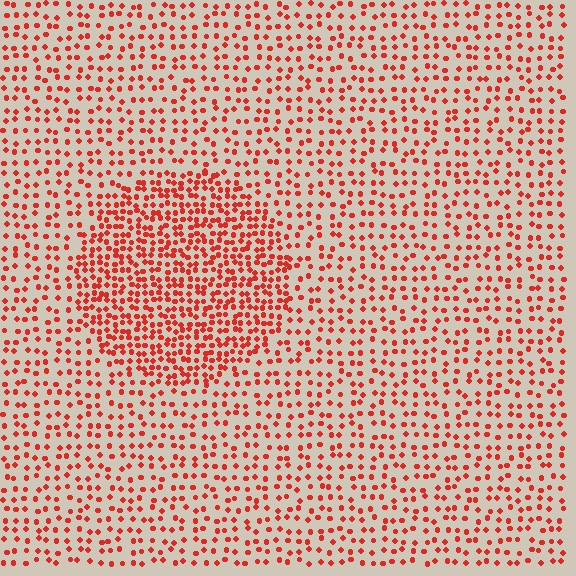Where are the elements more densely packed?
The elements are more densely packed inside the circle boundary.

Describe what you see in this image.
The image contains small red elements arranged at two different densities. A circle-shaped region is visible where the elements are more densely packed than the surrounding area.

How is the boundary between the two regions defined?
The boundary is defined by a change in element density (approximately 2.0x ratio). All elements are the same color, size, and shape.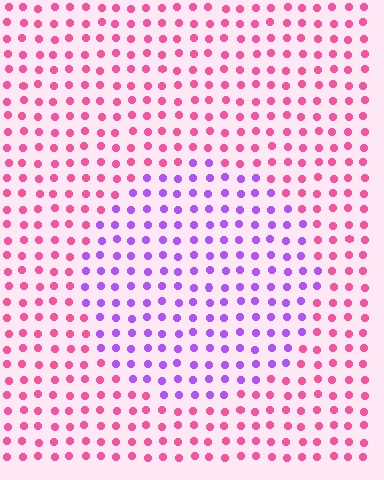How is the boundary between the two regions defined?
The boundary is defined purely by a slight shift in hue (about 58 degrees). Spacing, size, and orientation are identical on both sides.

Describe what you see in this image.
The image is filled with small pink elements in a uniform arrangement. A circle-shaped region is visible where the elements are tinted to a slightly different hue, forming a subtle color boundary.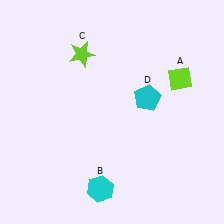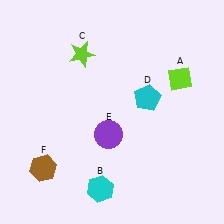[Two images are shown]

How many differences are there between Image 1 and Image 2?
There are 2 differences between the two images.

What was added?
A purple circle (E), a brown hexagon (F) were added in Image 2.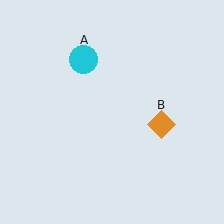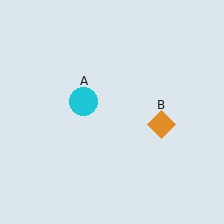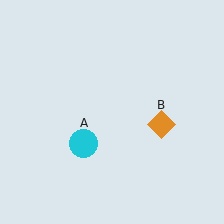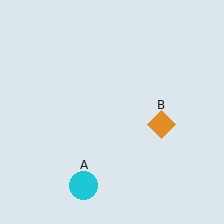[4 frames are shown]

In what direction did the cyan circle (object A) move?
The cyan circle (object A) moved down.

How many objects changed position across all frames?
1 object changed position: cyan circle (object A).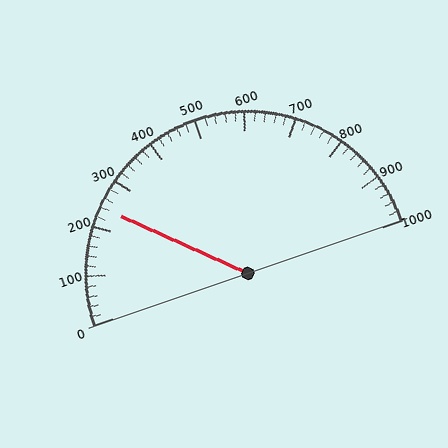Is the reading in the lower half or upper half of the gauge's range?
The reading is in the lower half of the range (0 to 1000).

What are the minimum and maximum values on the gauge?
The gauge ranges from 0 to 1000.